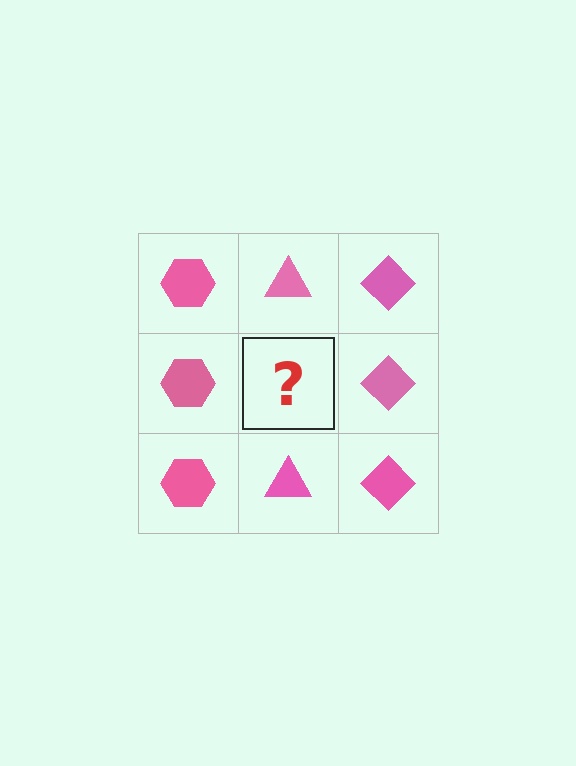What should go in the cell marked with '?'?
The missing cell should contain a pink triangle.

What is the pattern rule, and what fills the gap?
The rule is that each column has a consistent shape. The gap should be filled with a pink triangle.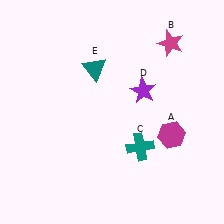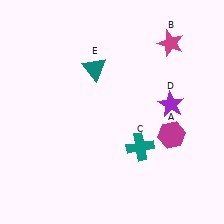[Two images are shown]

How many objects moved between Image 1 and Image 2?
1 object moved between the two images.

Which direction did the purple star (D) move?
The purple star (D) moved right.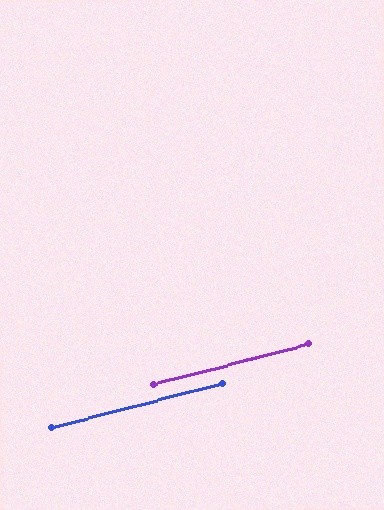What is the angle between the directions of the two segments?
Approximately 0 degrees.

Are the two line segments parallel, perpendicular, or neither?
Parallel — their directions differ by only 0.1°.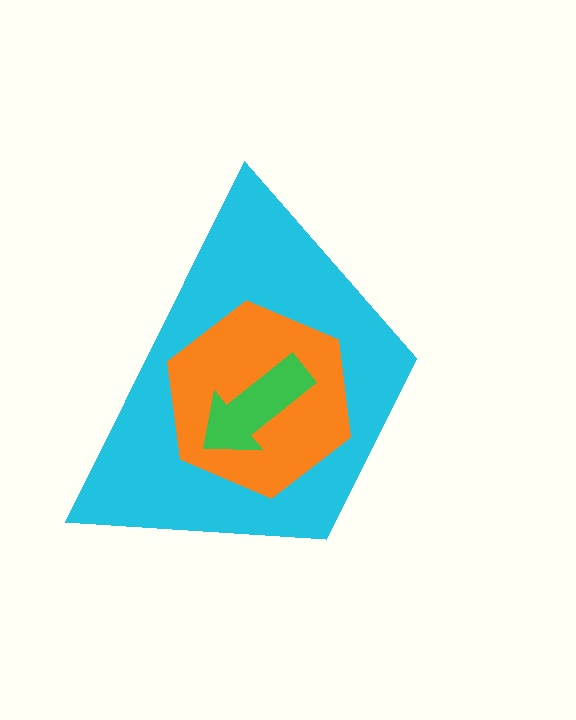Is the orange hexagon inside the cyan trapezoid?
Yes.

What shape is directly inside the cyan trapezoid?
The orange hexagon.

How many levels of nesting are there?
3.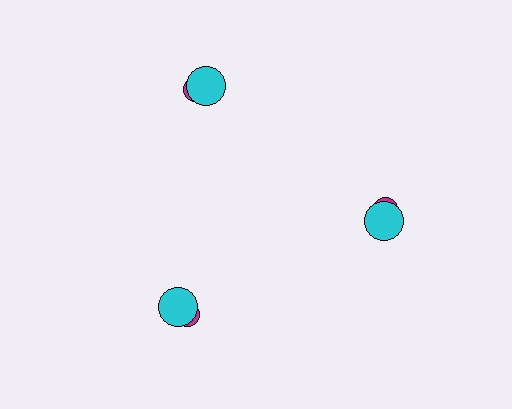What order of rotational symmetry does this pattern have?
This pattern has 3-fold rotational symmetry.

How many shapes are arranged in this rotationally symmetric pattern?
There are 6 shapes, arranged in 3 groups of 2.